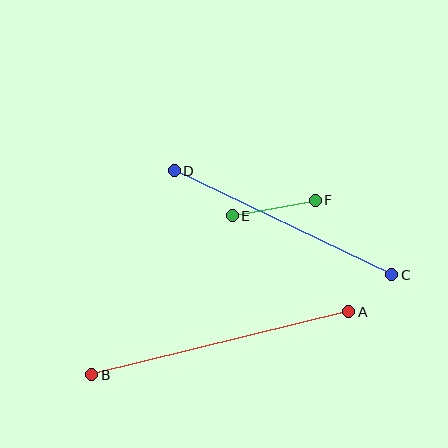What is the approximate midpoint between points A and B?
The midpoint is at approximately (220, 343) pixels.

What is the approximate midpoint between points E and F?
The midpoint is at approximately (274, 208) pixels.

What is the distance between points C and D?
The distance is approximately 241 pixels.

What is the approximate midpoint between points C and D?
The midpoint is at approximately (283, 223) pixels.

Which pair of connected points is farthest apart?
Points A and B are farthest apart.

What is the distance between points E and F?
The distance is approximately 85 pixels.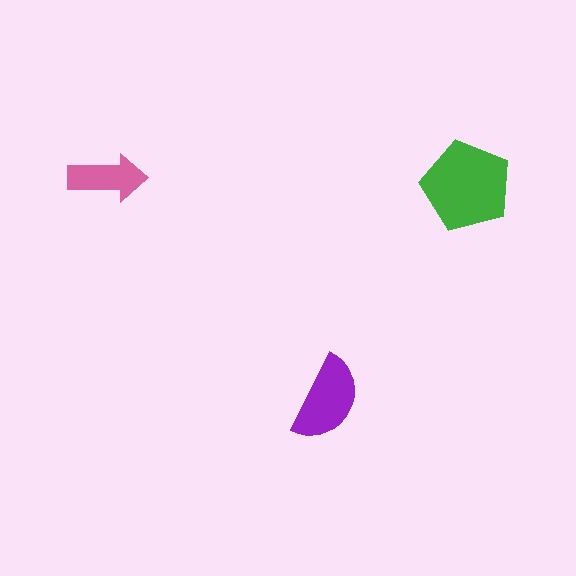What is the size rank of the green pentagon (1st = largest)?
1st.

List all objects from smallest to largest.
The pink arrow, the purple semicircle, the green pentagon.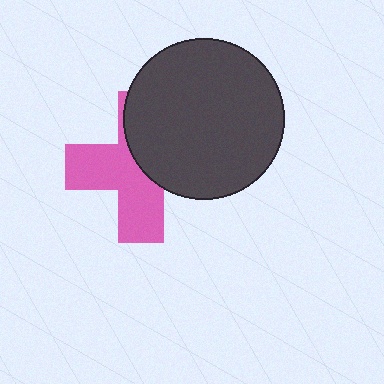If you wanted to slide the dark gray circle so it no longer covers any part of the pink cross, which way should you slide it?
Slide it toward the upper-right — that is the most direct way to separate the two shapes.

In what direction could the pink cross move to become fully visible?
The pink cross could move toward the lower-left. That would shift it out from behind the dark gray circle entirely.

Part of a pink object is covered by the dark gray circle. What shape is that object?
It is a cross.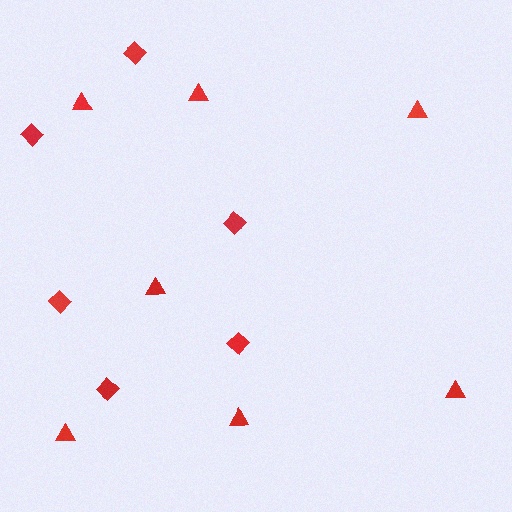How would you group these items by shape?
There are 2 groups: one group of triangles (7) and one group of diamonds (6).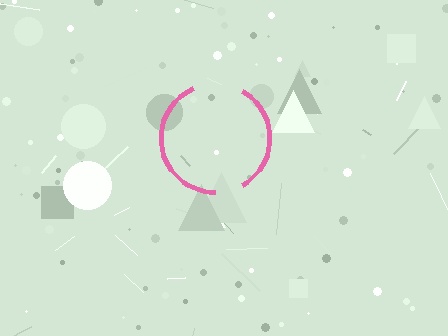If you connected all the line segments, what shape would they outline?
They would outline a circle.